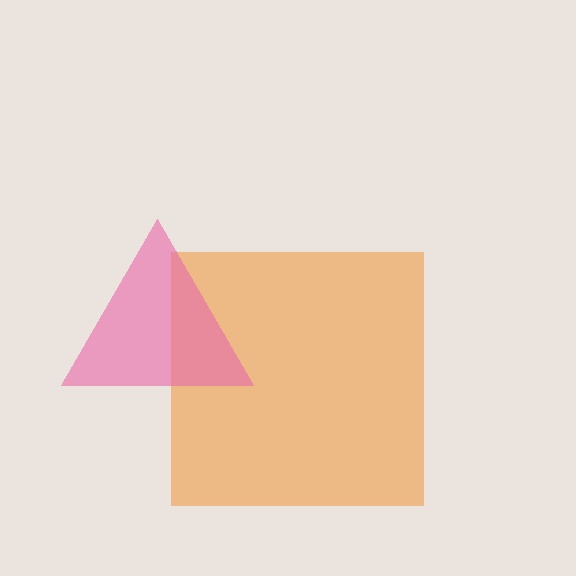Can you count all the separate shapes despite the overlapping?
Yes, there are 2 separate shapes.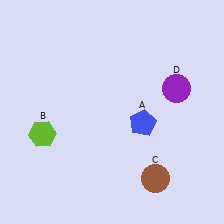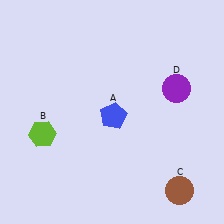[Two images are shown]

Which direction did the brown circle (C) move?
The brown circle (C) moved right.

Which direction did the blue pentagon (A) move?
The blue pentagon (A) moved left.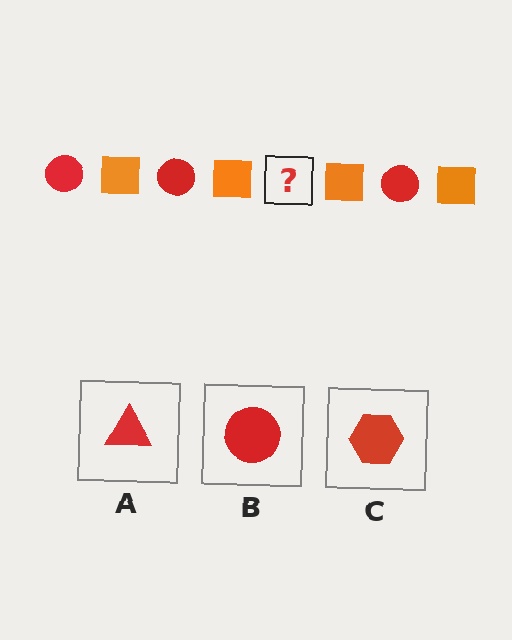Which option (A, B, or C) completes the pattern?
B.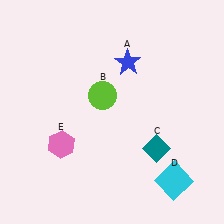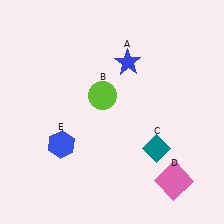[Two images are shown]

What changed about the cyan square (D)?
In Image 1, D is cyan. In Image 2, it changed to pink.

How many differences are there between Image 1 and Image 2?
There are 2 differences between the two images.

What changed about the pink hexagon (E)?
In Image 1, E is pink. In Image 2, it changed to blue.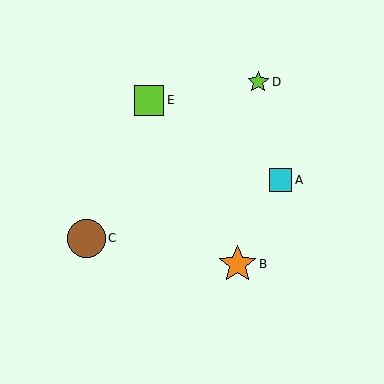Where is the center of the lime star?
The center of the lime star is at (258, 82).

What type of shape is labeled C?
Shape C is a brown circle.